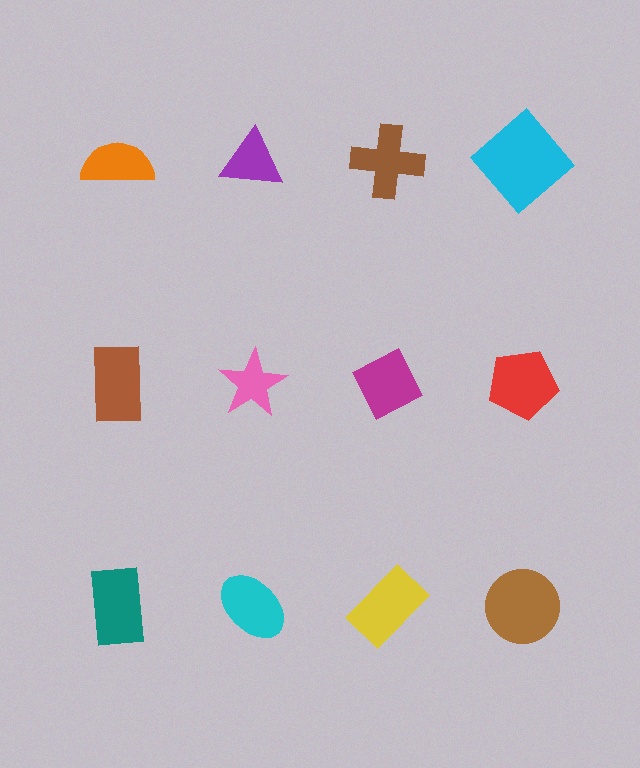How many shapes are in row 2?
4 shapes.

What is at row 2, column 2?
A pink star.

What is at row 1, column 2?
A purple triangle.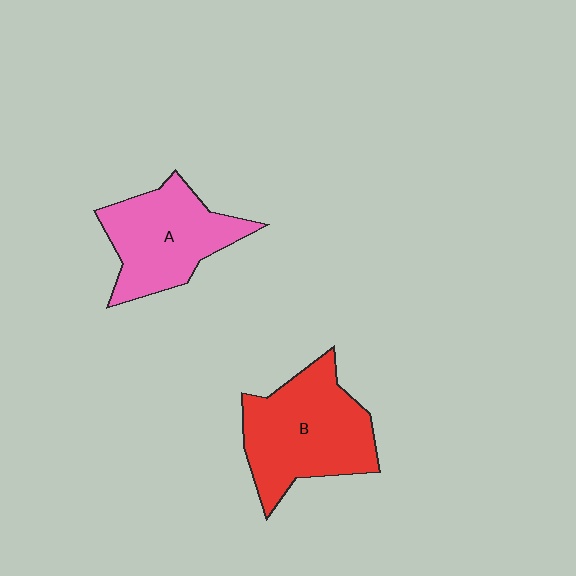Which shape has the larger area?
Shape B (red).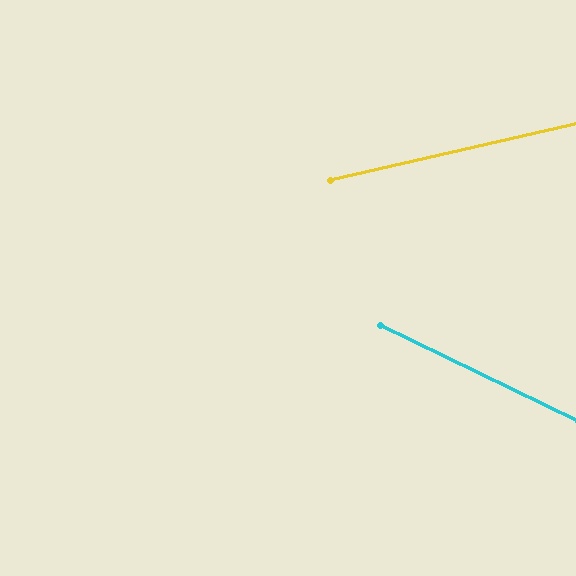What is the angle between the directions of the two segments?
Approximately 39 degrees.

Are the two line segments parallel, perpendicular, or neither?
Neither parallel nor perpendicular — they differ by about 39°.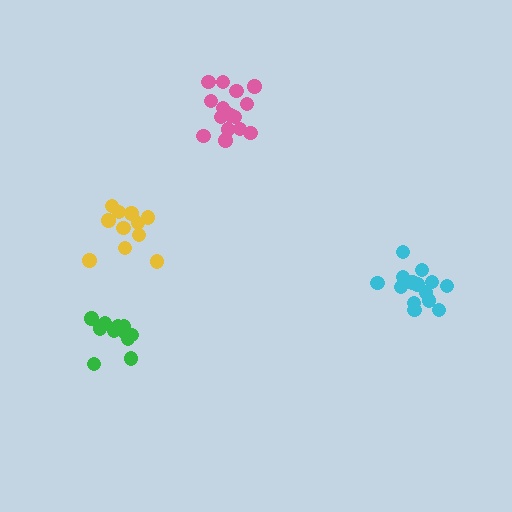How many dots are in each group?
Group 1: 11 dots, Group 2: 14 dots, Group 3: 16 dots, Group 4: 11 dots (52 total).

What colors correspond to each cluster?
The clusters are colored: green, cyan, pink, yellow.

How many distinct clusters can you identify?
There are 4 distinct clusters.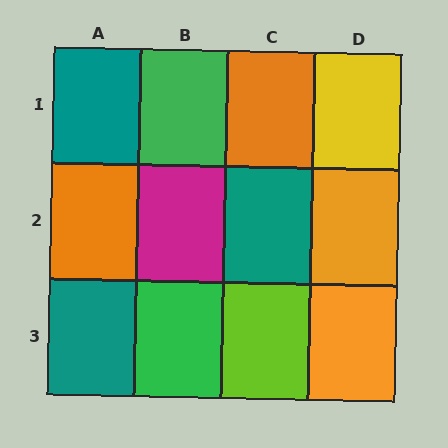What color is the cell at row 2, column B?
Magenta.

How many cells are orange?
4 cells are orange.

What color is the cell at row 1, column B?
Green.